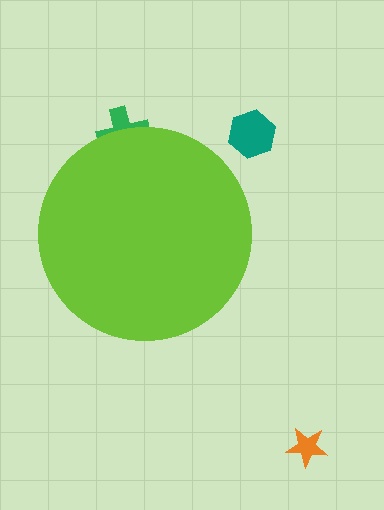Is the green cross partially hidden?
Yes, the green cross is partially hidden behind the lime circle.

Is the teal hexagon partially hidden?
No, the teal hexagon is fully visible.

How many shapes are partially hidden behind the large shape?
1 shape is partially hidden.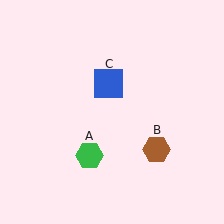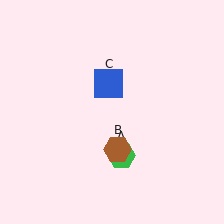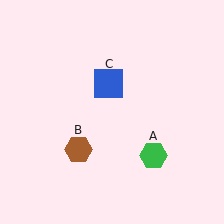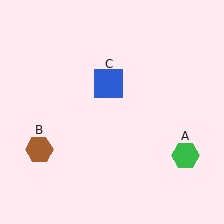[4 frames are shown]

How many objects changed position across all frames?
2 objects changed position: green hexagon (object A), brown hexagon (object B).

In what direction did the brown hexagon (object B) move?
The brown hexagon (object B) moved left.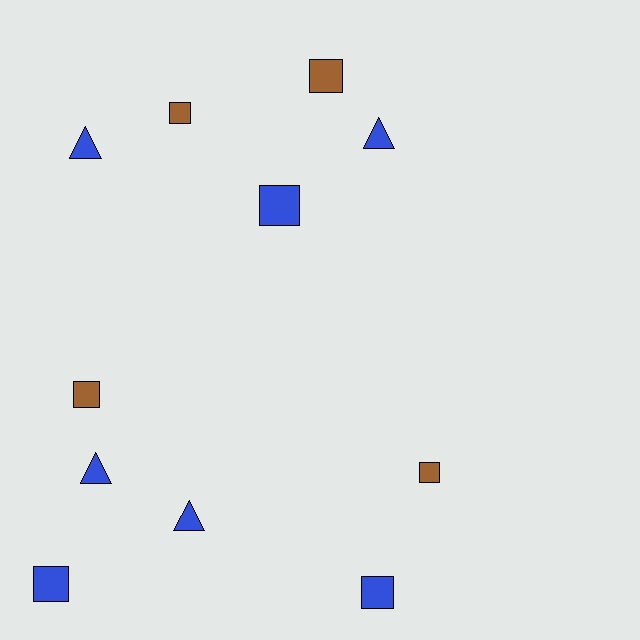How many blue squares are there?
There are 3 blue squares.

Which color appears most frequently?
Blue, with 7 objects.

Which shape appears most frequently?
Square, with 7 objects.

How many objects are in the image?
There are 11 objects.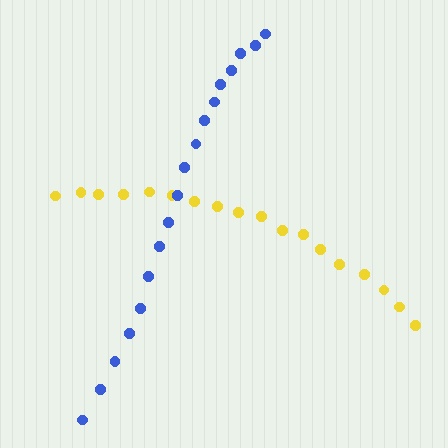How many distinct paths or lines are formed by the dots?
There are 2 distinct paths.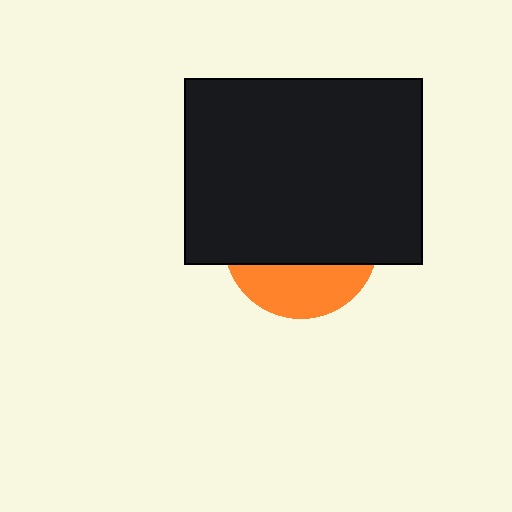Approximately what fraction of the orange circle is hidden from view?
Roughly 69% of the orange circle is hidden behind the black rectangle.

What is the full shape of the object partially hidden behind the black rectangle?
The partially hidden object is an orange circle.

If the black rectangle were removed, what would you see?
You would see the complete orange circle.